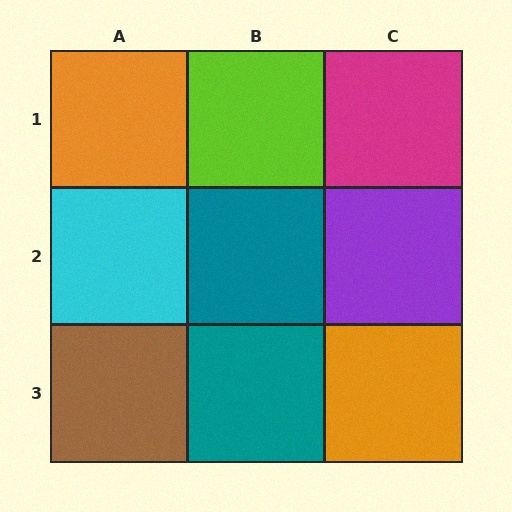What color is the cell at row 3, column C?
Orange.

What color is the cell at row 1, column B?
Lime.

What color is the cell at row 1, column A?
Orange.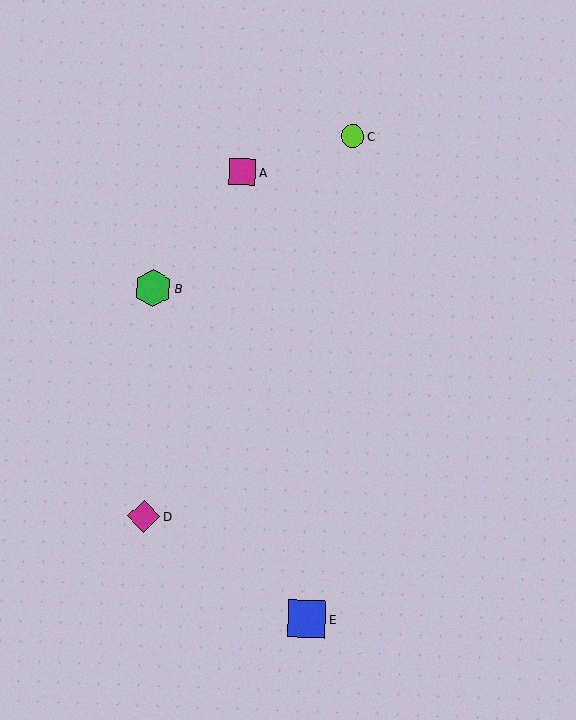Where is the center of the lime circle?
The center of the lime circle is at (353, 136).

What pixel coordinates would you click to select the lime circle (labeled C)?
Click at (353, 136) to select the lime circle C.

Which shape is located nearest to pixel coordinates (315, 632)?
The blue square (labeled E) at (307, 619) is nearest to that location.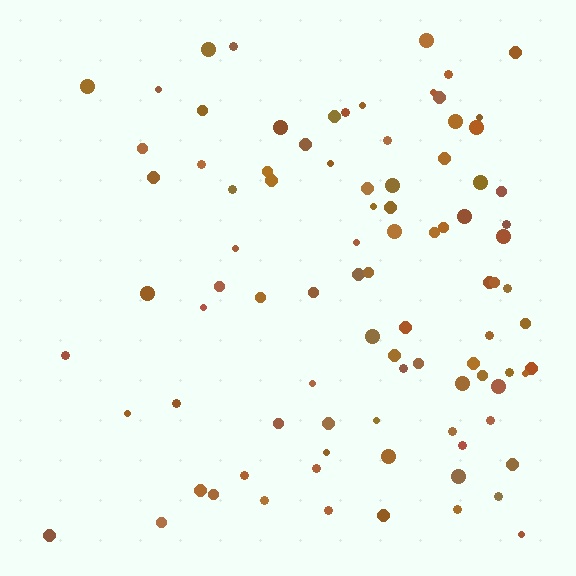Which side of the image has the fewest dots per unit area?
The left.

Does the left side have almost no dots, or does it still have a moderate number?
Still a moderate number, just noticeably fewer than the right.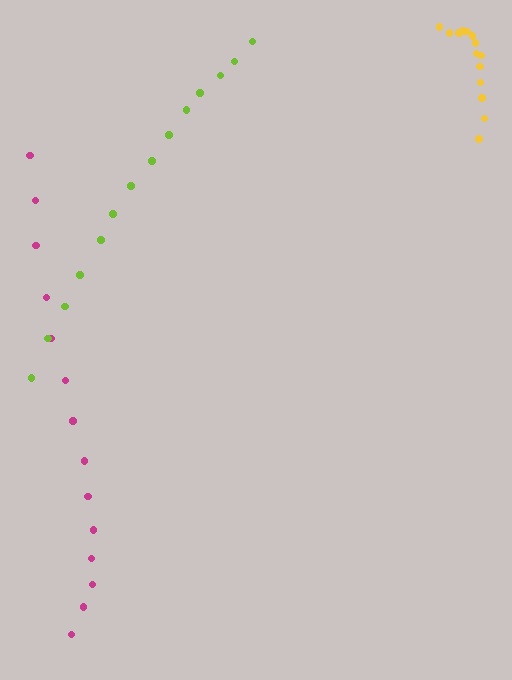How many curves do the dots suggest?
There are 3 distinct paths.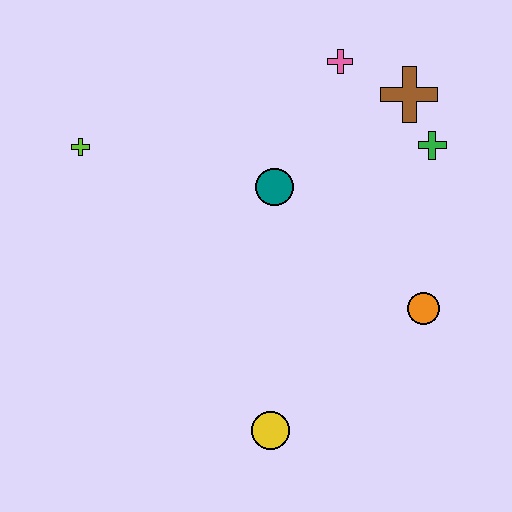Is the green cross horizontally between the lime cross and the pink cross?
No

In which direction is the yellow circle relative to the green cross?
The yellow circle is below the green cross.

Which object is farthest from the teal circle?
The yellow circle is farthest from the teal circle.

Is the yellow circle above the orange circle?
No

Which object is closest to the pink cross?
The brown cross is closest to the pink cross.